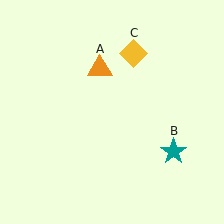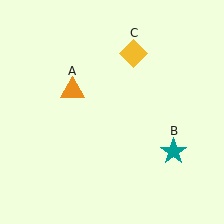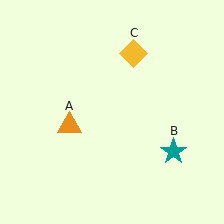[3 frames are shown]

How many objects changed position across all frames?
1 object changed position: orange triangle (object A).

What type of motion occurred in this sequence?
The orange triangle (object A) rotated counterclockwise around the center of the scene.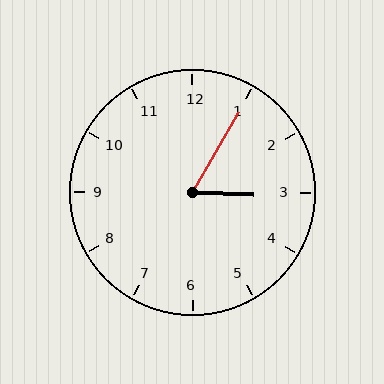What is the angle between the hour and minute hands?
Approximately 62 degrees.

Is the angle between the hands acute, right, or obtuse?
It is acute.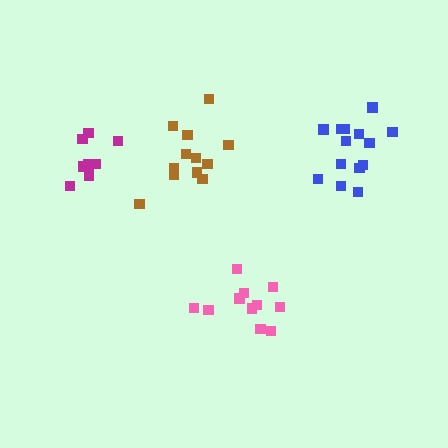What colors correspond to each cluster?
The clusters are colored: pink, magenta, blue, brown.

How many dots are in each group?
Group 1: 11 dots, Group 2: 9 dots, Group 3: 14 dots, Group 4: 12 dots (46 total).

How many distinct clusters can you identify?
There are 4 distinct clusters.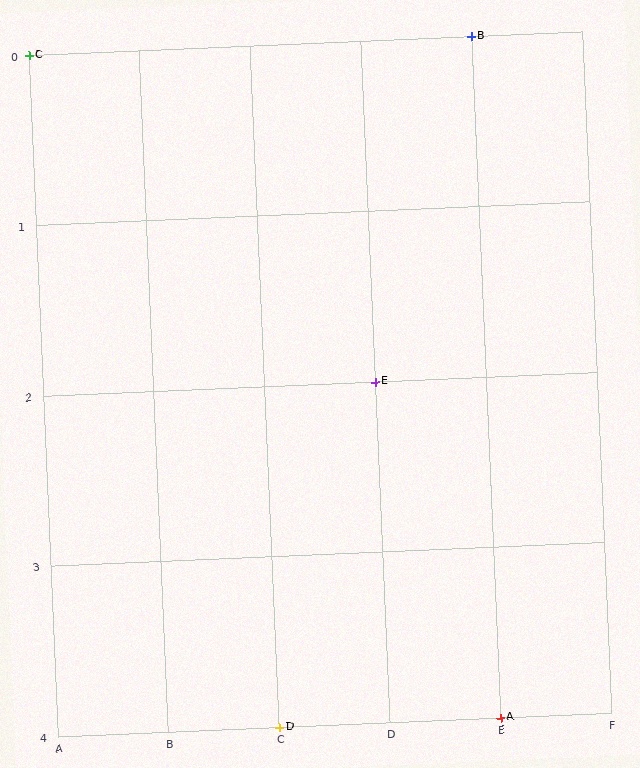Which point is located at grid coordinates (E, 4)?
Point A is at (E, 4).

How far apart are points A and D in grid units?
Points A and D are 2 columns apart.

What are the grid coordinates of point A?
Point A is at grid coordinates (E, 4).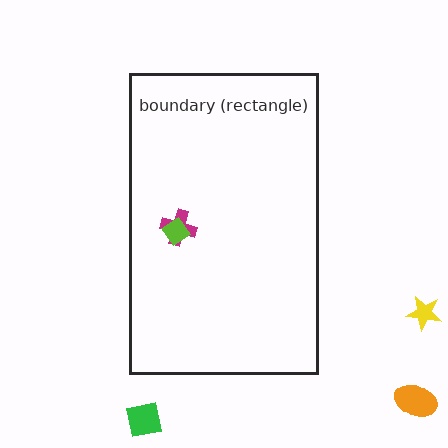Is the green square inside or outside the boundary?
Outside.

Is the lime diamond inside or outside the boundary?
Inside.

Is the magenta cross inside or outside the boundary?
Inside.